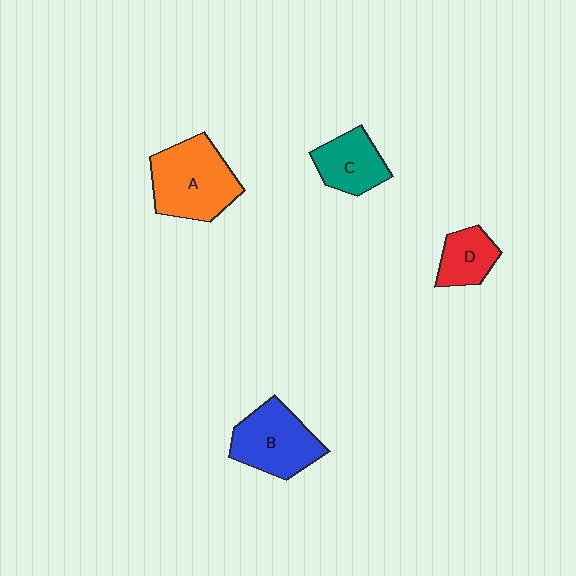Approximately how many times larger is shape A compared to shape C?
Approximately 1.6 times.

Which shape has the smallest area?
Shape D (red).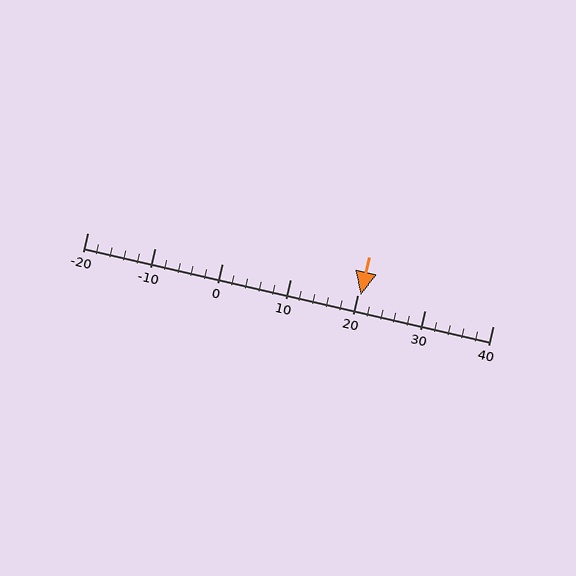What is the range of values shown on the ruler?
The ruler shows values from -20 to 40.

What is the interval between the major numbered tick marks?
The major tick marks are spaced 10 units apart.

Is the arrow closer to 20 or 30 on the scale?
The arrow is closer to 20.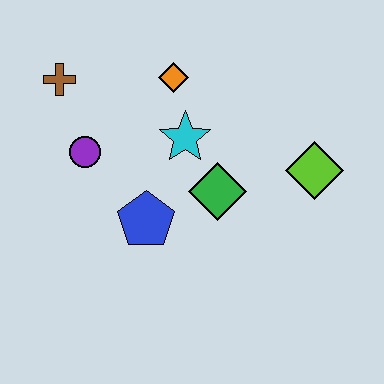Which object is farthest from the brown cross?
The lime diamond is farthest from the brown cross.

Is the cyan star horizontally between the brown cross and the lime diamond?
Yes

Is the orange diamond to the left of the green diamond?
Yes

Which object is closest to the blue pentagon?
The green diamond is closest to the blue pentagon.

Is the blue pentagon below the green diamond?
Yes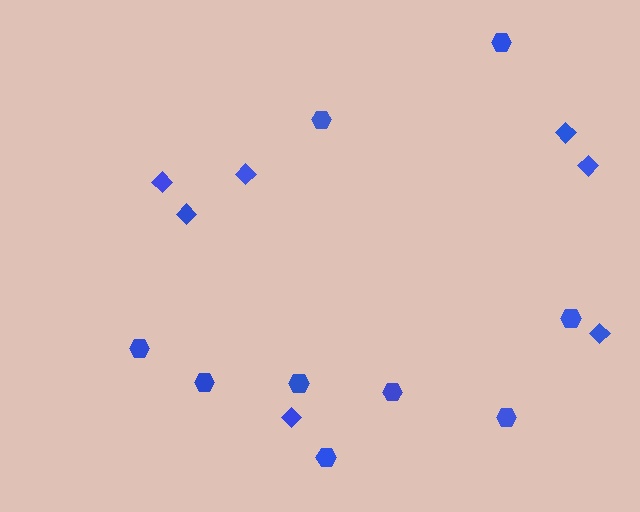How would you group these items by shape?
There are 2 groups: one group of diamonds (7) and one group of hexagons (9).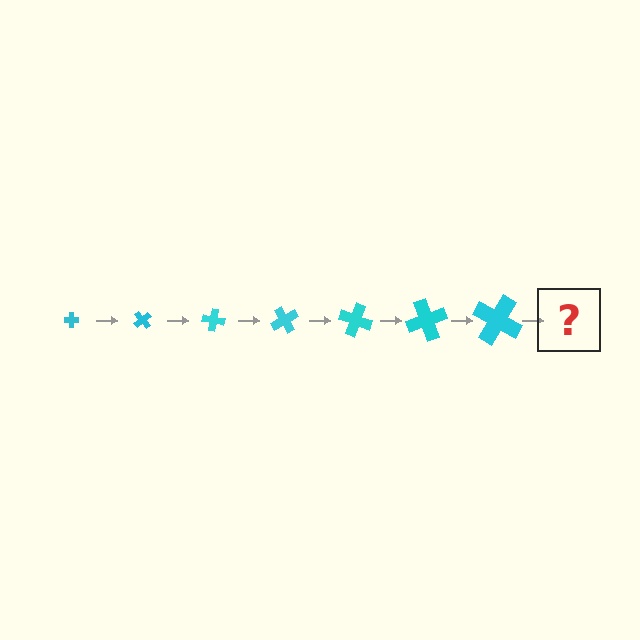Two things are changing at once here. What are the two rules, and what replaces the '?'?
The two rules are that the cross grows larger each step and it rotates 50 degrees each step. The '?' should be a cross, larger than the previous one and rotated 350 degrees from the start.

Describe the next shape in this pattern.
It should be a cross, larger than the previous one and rotated 350 degrees from the start.